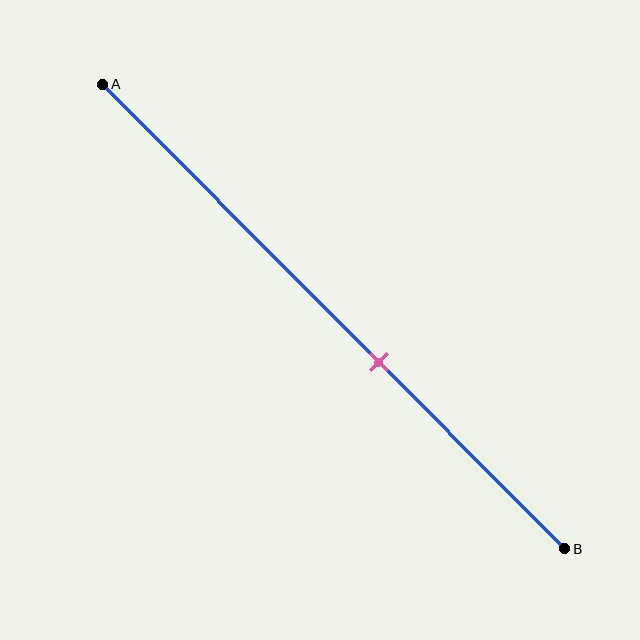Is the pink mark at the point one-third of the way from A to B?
No, the mark is at about 60% from A, not at the 33% one-third point.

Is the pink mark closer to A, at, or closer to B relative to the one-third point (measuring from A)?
The pink mark is closer to point B than the one-third point of segment AB.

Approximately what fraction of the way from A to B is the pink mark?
The pink mark is approximately 60% of the way from A to B.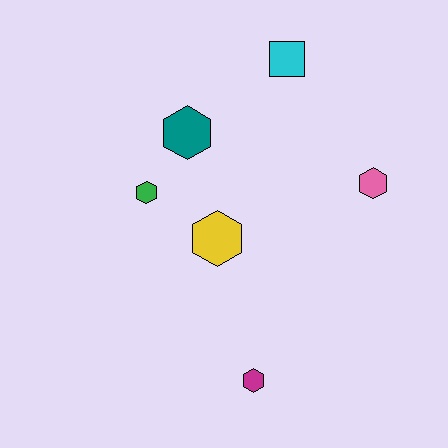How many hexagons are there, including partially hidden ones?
There are 5 hexagons.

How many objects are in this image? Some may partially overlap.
There are 6 objects.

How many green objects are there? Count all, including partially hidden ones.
There is 1 green object.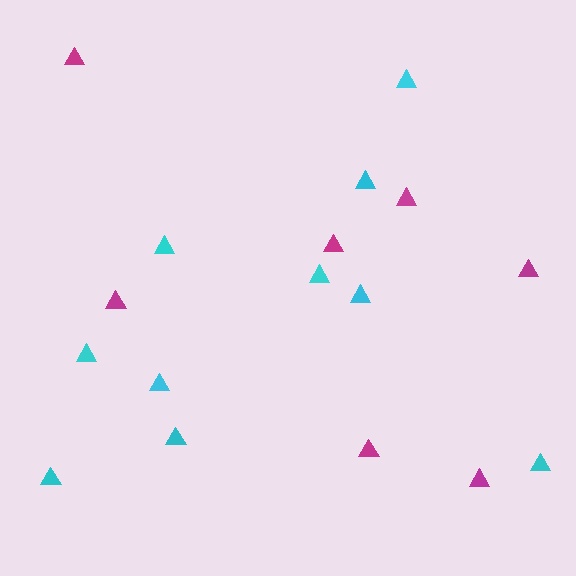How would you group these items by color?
There are 2 groups: one group of magenta triangles (7) and one group of cyan triangles (10).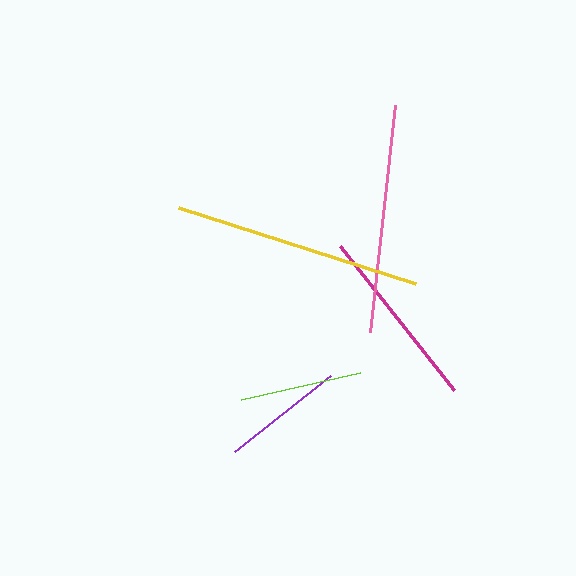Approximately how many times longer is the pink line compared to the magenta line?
The pink line is approximately 1.2 times the length of the magenta line.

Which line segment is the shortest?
The purple line is the shortest at approximately 122 pixels.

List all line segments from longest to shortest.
From longest to shortest: yellow, pink, magenta, lime, purple.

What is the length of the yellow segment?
The yellow segment is approximately 248 pixels long.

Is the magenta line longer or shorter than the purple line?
The magenta line is longer than the purple line.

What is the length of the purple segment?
The purple segment is approximately 122 pixels long.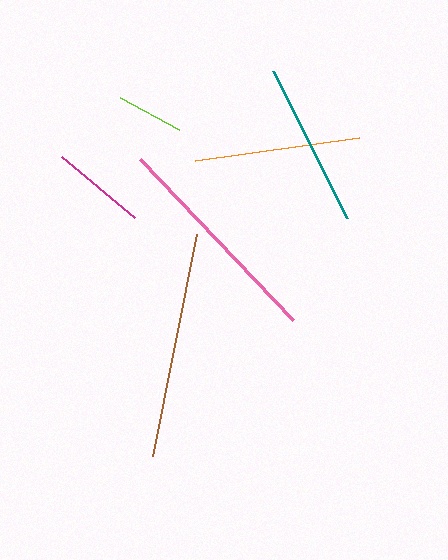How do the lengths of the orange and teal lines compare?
The orange and teal lines are approximately the same length.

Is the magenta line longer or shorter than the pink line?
The pink line is longer than the magenta line.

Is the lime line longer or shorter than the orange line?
The orange line is longer than the lime line.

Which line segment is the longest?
The brown line is the longest at approximately 227 pixels.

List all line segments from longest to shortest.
From longest to shortest: brown, pink, orange, teal, magenta, lime.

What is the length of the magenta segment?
The magenta segment is approximately 95 pixels long.